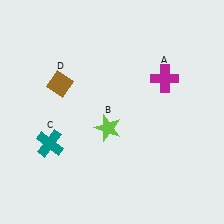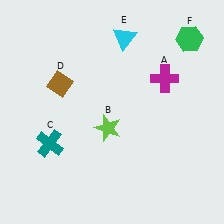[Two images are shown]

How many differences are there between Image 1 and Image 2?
There are 2 differences between the two images.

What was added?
A cyan triangle (E), a green hexagon (F) were added in Image 2.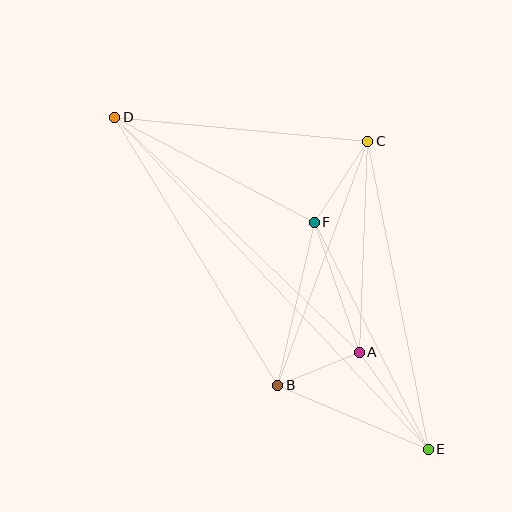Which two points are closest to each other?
Points A and B are closest to each other.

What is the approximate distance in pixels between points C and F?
The distance between C and F is approximately 97 pixels.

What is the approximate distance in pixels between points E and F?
The distance between E and F is approximately 254 pixels.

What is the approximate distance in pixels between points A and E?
The distance between A and E is approximately 119 pixels.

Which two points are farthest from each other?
Points D and E are farthest from each other.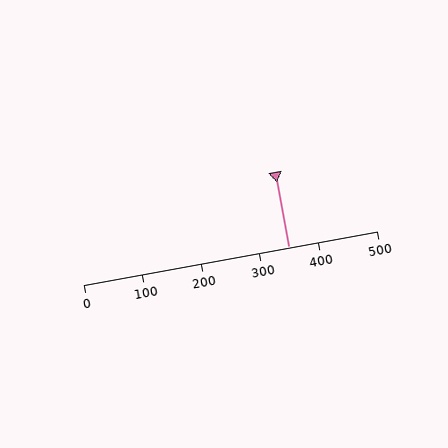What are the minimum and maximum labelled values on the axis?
The axis runs from 0 to 500.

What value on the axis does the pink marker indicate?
The marker indicates approximately 350.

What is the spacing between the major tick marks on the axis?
The major ticks are spaced 100 apart.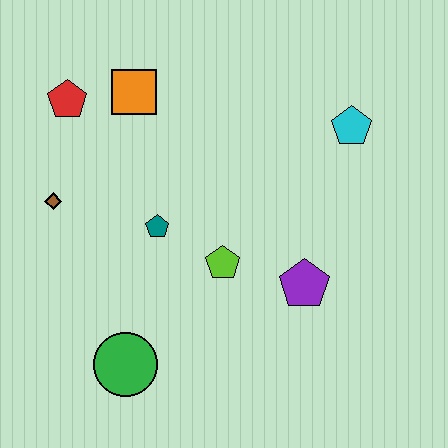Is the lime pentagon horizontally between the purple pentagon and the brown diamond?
Yes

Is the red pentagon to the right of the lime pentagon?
No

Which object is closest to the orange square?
The red pentagon is closest to the orange square.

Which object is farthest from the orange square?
The green circle is farthest from the orange square.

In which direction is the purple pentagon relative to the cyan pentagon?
The purple pentagon is below the cyan pentagon.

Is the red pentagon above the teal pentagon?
Yes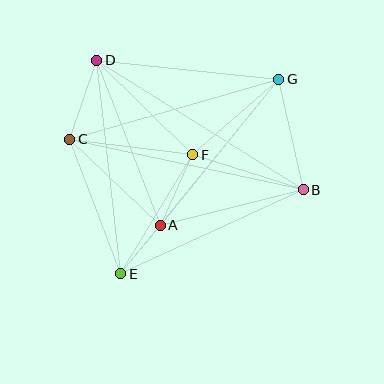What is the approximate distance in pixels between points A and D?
The distance between A and D is approximately 177 pixels.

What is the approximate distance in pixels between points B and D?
The distance between B and D is approximately 244 pixels.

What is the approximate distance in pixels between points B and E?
The distance between B and E is approximately 201 pixels.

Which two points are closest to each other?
Points A and E are closest to each other.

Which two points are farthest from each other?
Points E and G are farthest from each other.